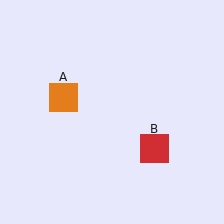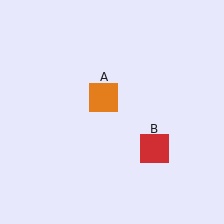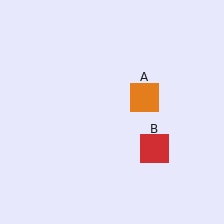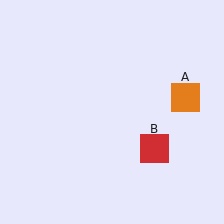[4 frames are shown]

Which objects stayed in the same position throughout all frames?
Red square (object B) remained stationary.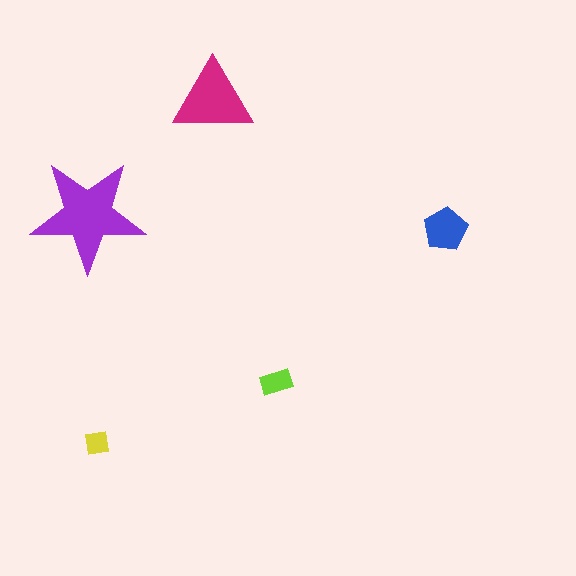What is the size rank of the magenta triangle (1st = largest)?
2nd.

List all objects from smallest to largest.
The yellow square, the lime rectangle, the blue pentagon, the magenta triangle, the purple star.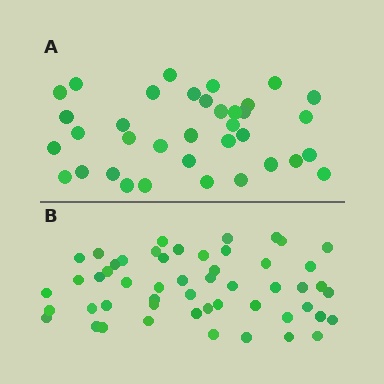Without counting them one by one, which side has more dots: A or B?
Region B (the bottom region) has more dots.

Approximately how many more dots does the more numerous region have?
Region B has approximately 15 more dots than region A.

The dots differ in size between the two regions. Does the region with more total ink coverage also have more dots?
No. Region A has more total ink coverage because its dots are larger, but region B actually contains more individual dots. Total area can be misleading — the number of items is what matters here.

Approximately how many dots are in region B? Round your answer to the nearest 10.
About 50 dots. (The exact count is 52, which rounds to 50.)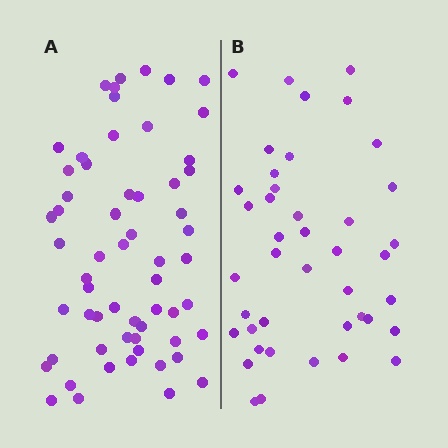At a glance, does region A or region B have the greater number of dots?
Region A (the left region) has more dots.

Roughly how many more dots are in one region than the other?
Region A has approximately 20 more dots than region B.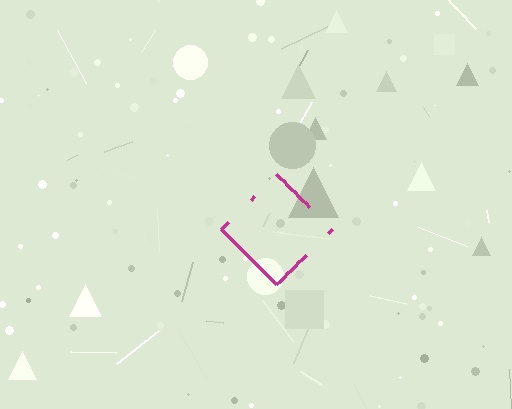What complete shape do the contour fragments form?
The contour fragments form a diamond.